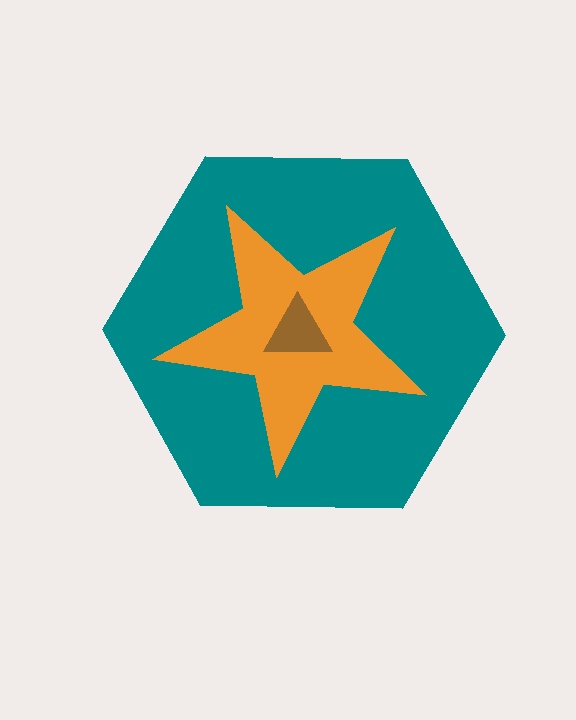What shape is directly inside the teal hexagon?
The orange star.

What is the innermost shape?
The brown triangle.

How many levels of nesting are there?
3.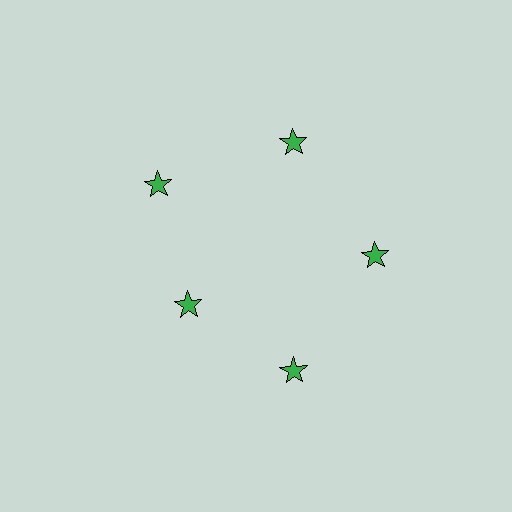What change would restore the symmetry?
The symmetry would be restored by moving it outward, back onto the ring so that all 5 stars sit at equal angles and equal distance from the center.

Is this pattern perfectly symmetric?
No. The 5 green stars are arranged in a ring, but one element near the 8 o'clock position is pulled inward toward the center, breaking the 5-fold rotational symmetry.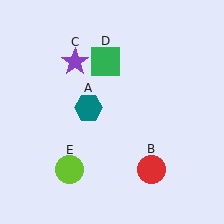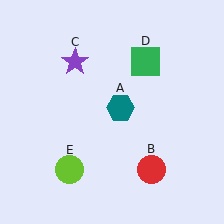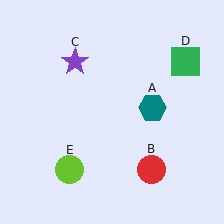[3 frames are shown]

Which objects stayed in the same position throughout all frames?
Red circle (object B) and purple star (object C) and lime circle (object E) remained stationary.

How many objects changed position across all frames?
2 objects changed position: teal hexagon (object A), green square (object D).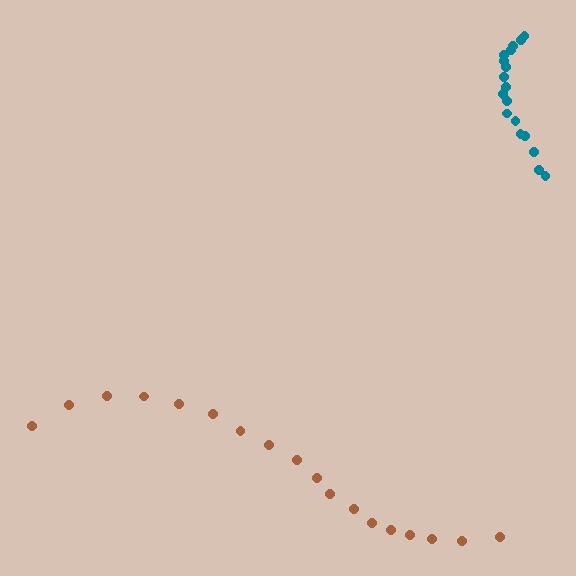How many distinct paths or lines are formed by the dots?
There are 2 distinct paths.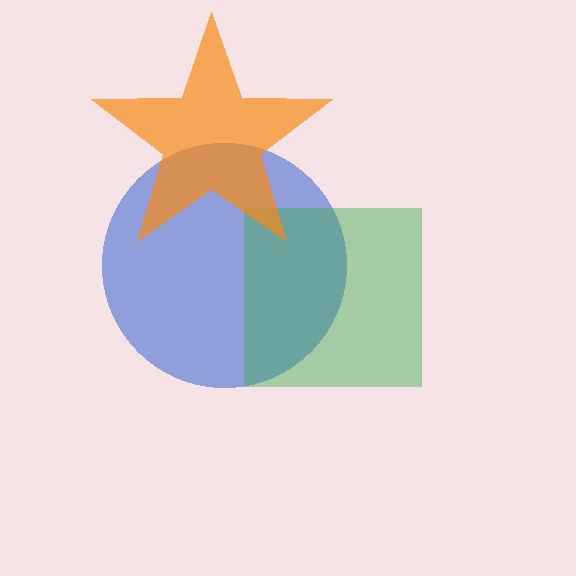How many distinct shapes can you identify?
There are 3 distinct shapes: a blue circle, a green square, an orange star.